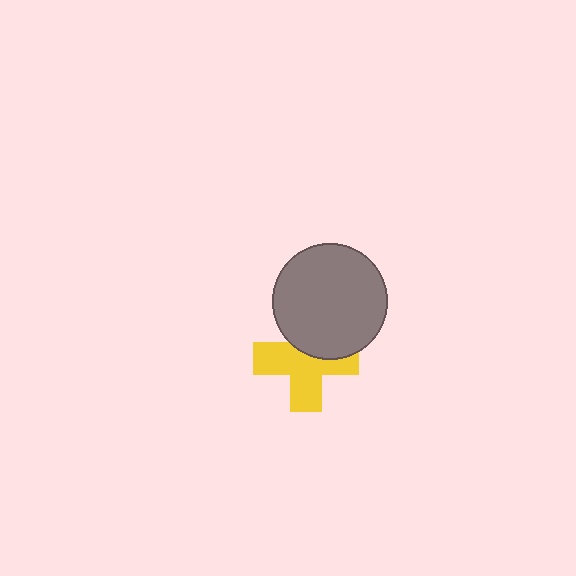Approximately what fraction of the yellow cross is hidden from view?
Roughly 36% of the yellow cross is hidden behind the gray circle.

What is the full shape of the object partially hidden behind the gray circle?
The partially hidden object is a yellow cross.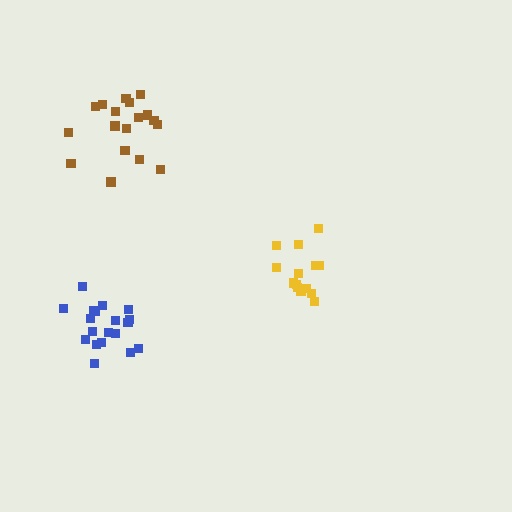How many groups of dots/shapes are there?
There are 3 groups.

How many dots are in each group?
Group 1: 19 dots, Group 2: 14 dots, Group 3: 18 dots (51 total).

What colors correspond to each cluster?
The clusters are colored: blue, yellow, brown.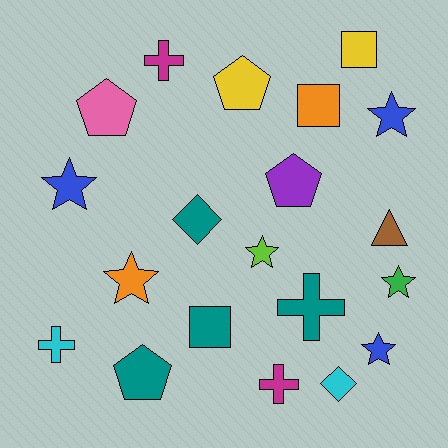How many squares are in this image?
There are 3 squares.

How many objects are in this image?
There are 20 objects.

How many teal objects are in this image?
There are 4 teal objects.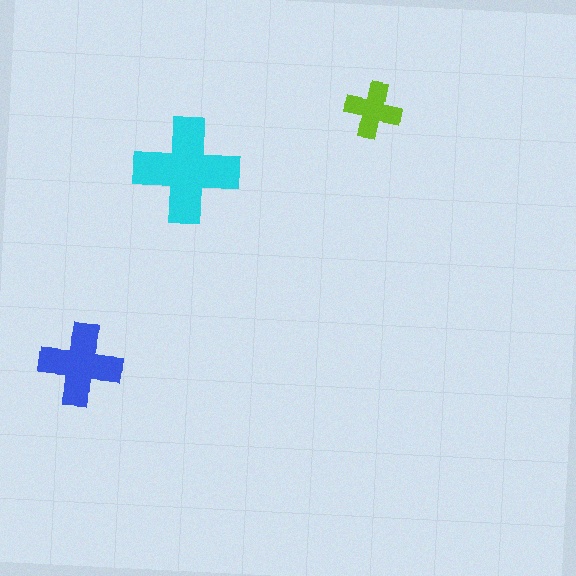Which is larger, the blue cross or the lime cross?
The blue one.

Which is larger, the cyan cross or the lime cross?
The cyan one.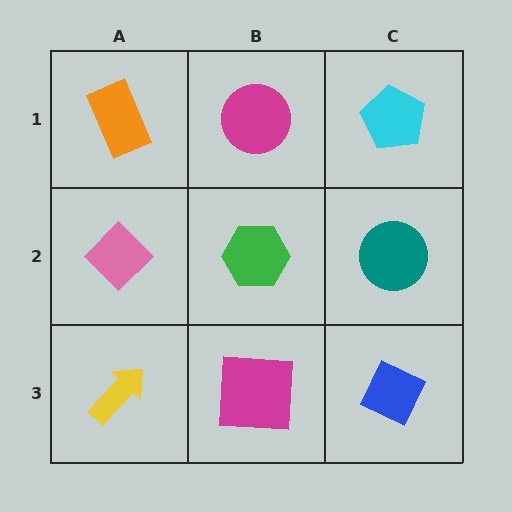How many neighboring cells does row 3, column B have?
3.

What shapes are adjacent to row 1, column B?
A green hexagon (row 2, column B), an orange rectangle (row 1, column A), a cyan pentagon (row 1, column C).